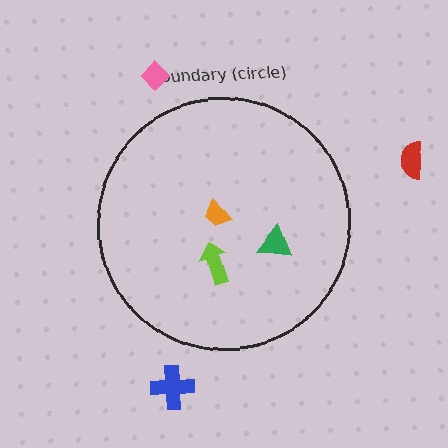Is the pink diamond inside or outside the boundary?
Outside.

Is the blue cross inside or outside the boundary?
Outside.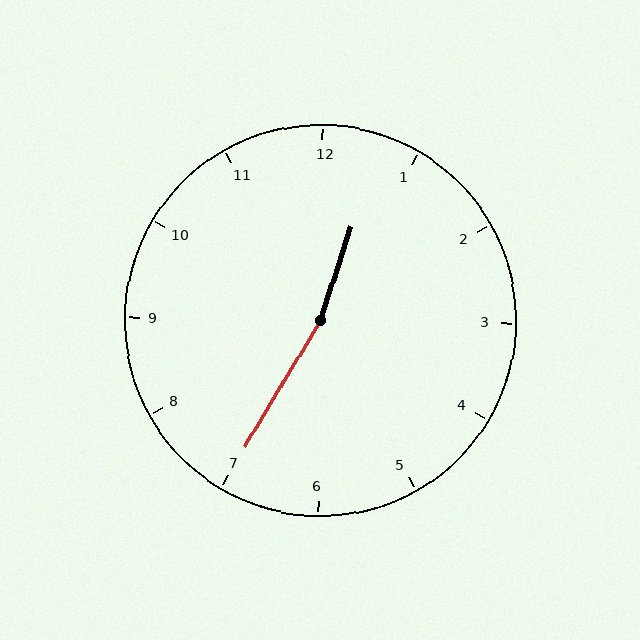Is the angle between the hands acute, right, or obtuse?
It is obtuse.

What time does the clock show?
12:35.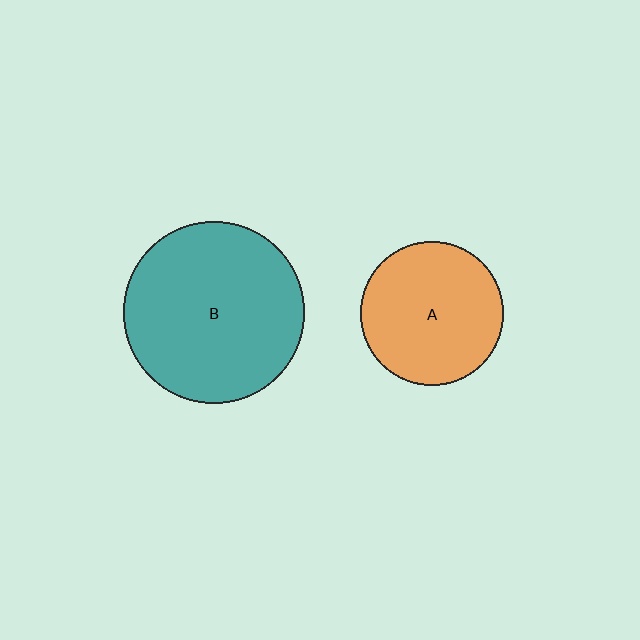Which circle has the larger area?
Circle B (teal).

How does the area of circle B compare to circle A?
Approximately 1.6 times.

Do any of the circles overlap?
No, none of the circles overlap.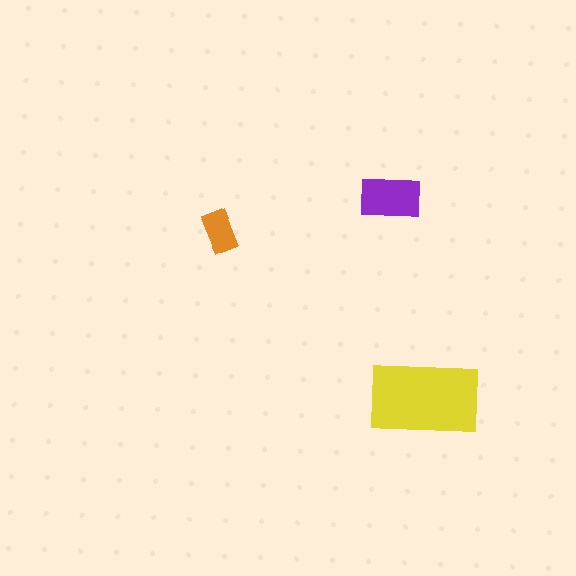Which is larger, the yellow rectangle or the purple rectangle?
The yellow one.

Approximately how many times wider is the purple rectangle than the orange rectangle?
About 1.5 times wider.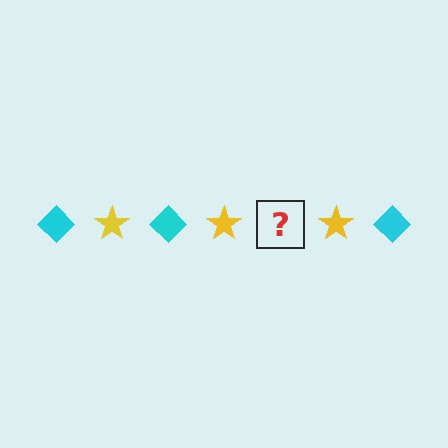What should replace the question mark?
The question mark should be replaced with a cyan diamond.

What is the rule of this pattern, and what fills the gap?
The rule is that the pattern alternates between cyan diamond and yellow star. The gap should be filled with a cyan diamond.